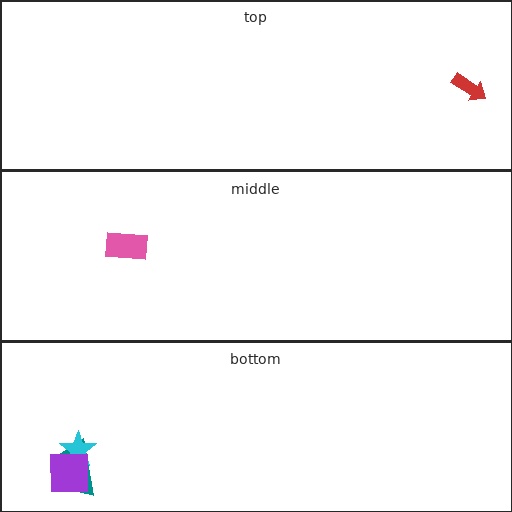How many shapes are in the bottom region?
3.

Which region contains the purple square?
The bottom region.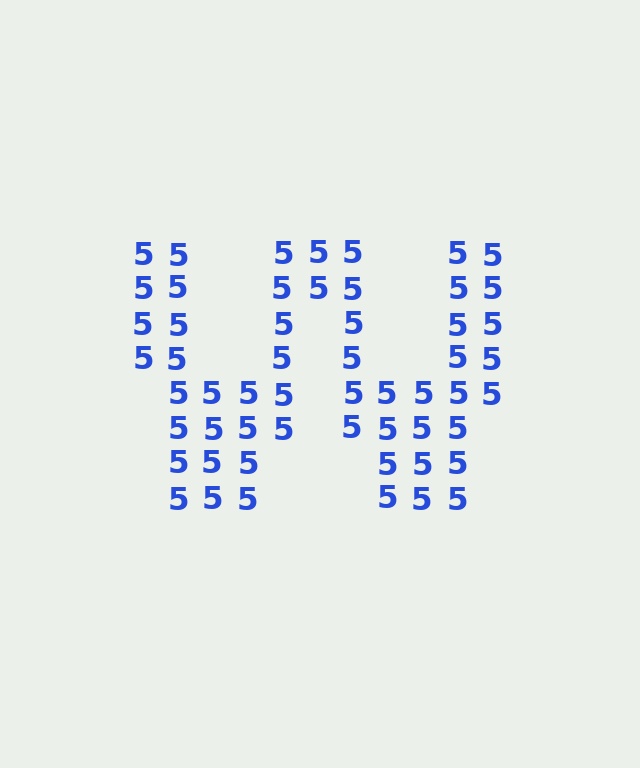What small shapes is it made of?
It is made of small digit 5's.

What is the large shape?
The large shape is the letter W.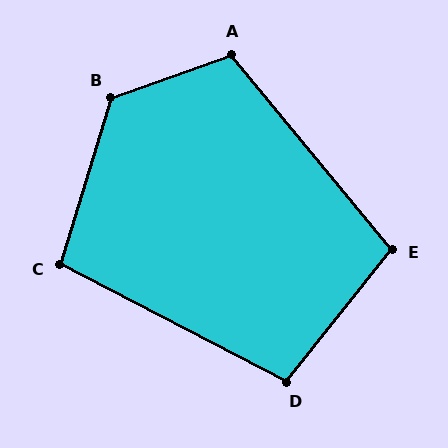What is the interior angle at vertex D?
Approximately 101 degrees (obtuse).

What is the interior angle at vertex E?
Approximately 102 degrees (obtuse).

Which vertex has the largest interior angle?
B, at approximately 127 degrees.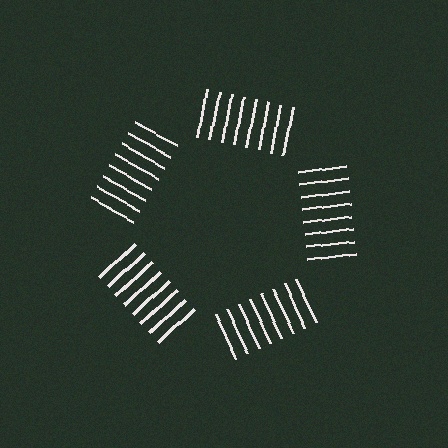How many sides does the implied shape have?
5 sides — the line-ends trace a pentagon.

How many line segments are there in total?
40 — 8 along each of the 5 edges.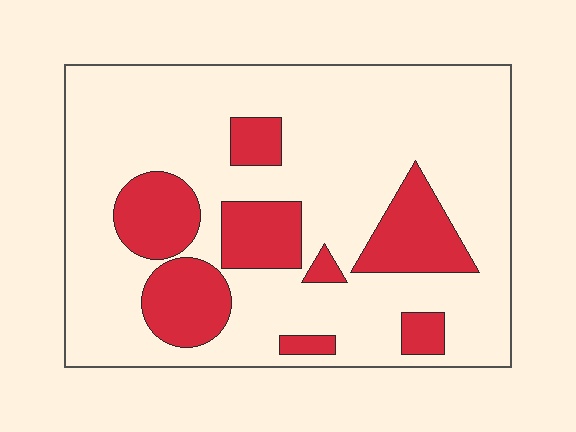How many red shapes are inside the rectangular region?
8.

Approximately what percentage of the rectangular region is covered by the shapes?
Approximately 25%.